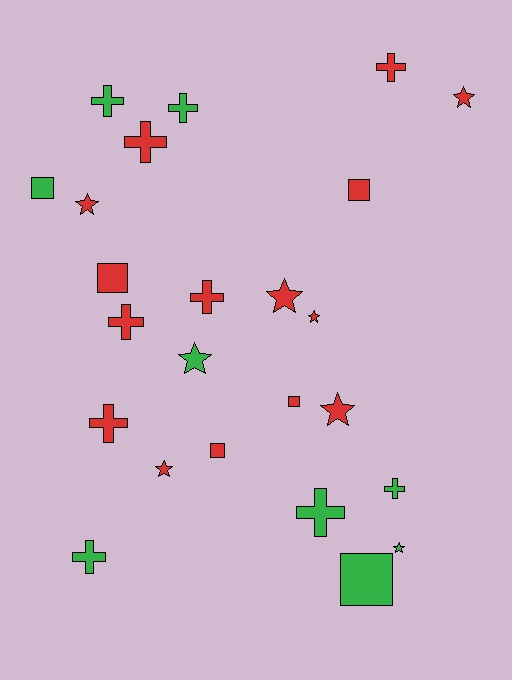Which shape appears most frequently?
Cross, with 10 objects.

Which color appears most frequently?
Red, with 15 objects.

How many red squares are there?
There are 4 red squares.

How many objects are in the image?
There are 24 objects.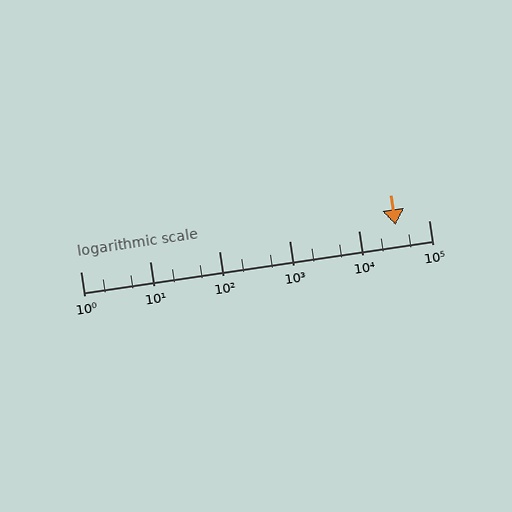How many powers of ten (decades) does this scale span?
The scale spans 5 decades, from 1 to 100000.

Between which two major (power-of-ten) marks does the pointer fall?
The pointer is between 10000 and 100000.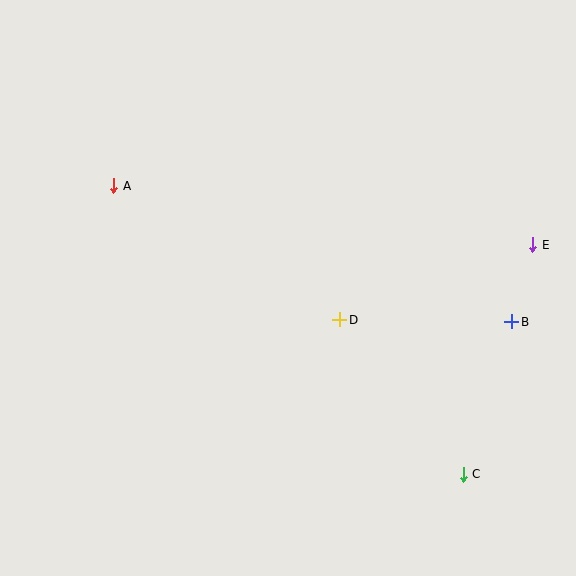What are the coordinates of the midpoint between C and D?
The midpoint between C and D is at (402, 397).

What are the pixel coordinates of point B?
Point B is at (512, 322).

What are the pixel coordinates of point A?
Point A is at (114, 186).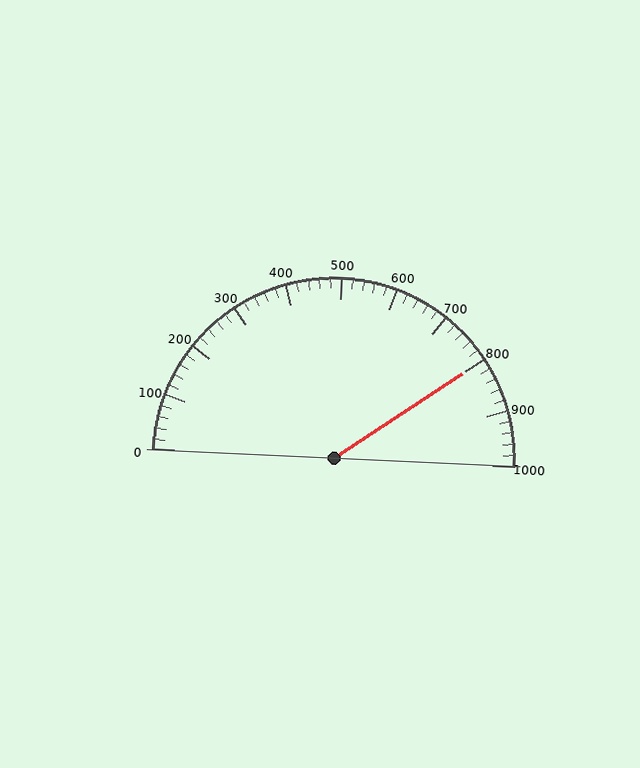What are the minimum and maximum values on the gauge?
The gauge ranges from 0 to 1000.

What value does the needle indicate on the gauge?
The needle indicates approximately 800.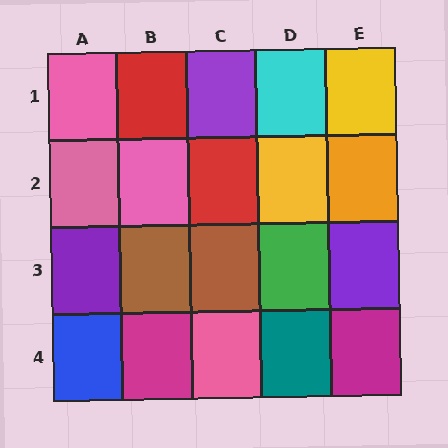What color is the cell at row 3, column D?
Green.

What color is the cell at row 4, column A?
Blue.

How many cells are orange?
1 cell is orange.